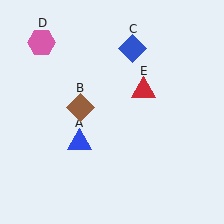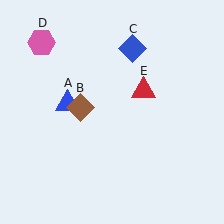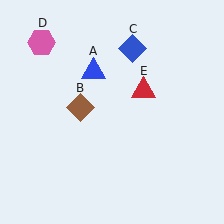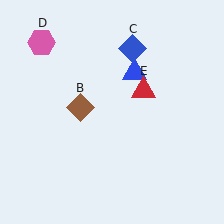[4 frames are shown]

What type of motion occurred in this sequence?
The blue triangle (object A) rotated clockwise around the center of the scene.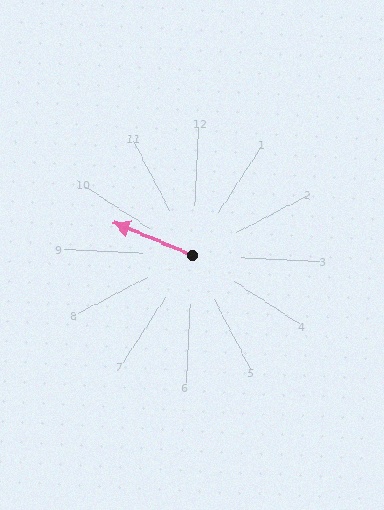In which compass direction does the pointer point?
West.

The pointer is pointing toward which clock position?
Roughly 10 o'clock.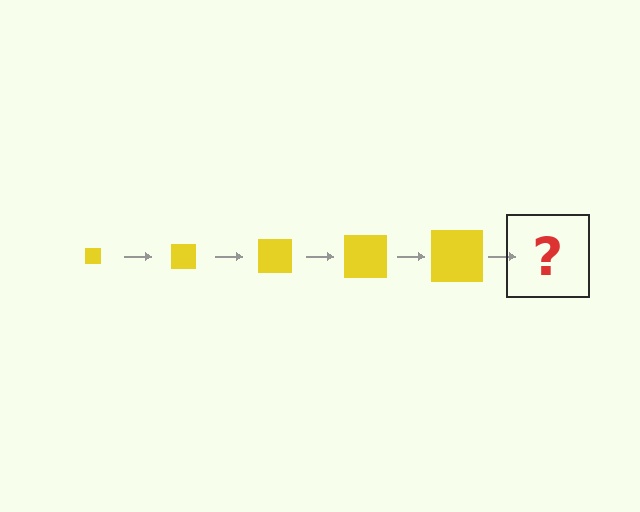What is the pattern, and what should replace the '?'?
The pattern is that the square gets progressively larger each step. The '?' should be a yellow square, larger than the previous one.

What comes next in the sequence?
The next element should be a yellow square, larger than the previous one.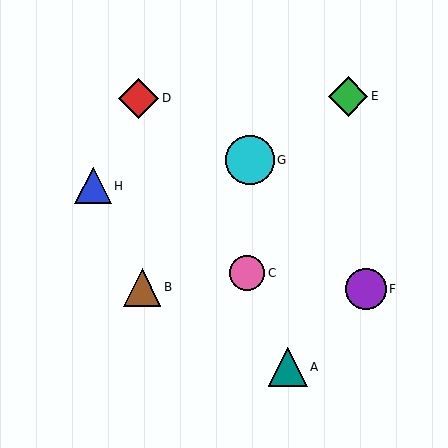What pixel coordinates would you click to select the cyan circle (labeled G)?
Click at (250, 160) to select the cyan circle G.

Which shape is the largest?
The cyan circle (labeled G) is the largest.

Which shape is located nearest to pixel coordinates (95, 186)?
The blue triangle (labeled H) at (93, 186) is nearest to that location.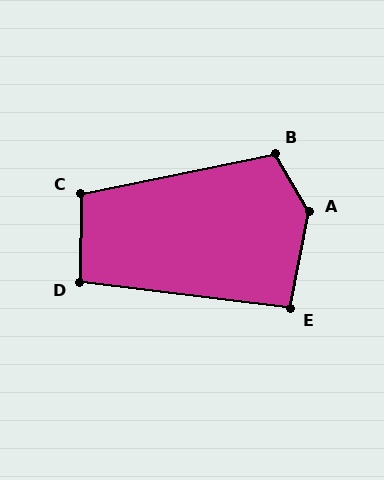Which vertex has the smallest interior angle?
E, at approximately 94 degrees.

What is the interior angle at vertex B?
Approximately 108 degrees (obtuse).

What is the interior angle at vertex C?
Approximately 103 degrees (obtuse).